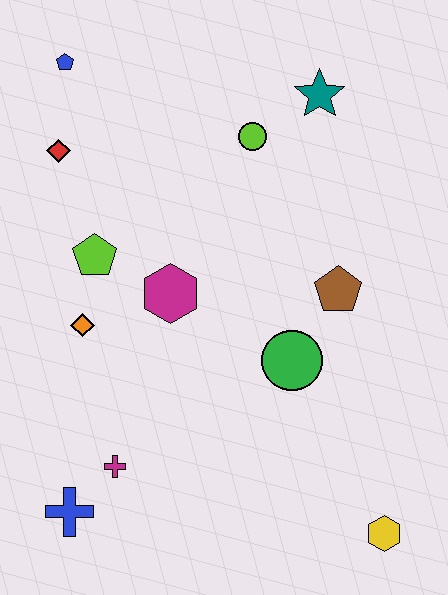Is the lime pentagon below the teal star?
Yes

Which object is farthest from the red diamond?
The yellow hexagon is farthest from the red diamond.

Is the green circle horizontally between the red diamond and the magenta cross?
No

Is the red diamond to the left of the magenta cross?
Yes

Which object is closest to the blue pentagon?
The red diamond is closest to the blue pentagon.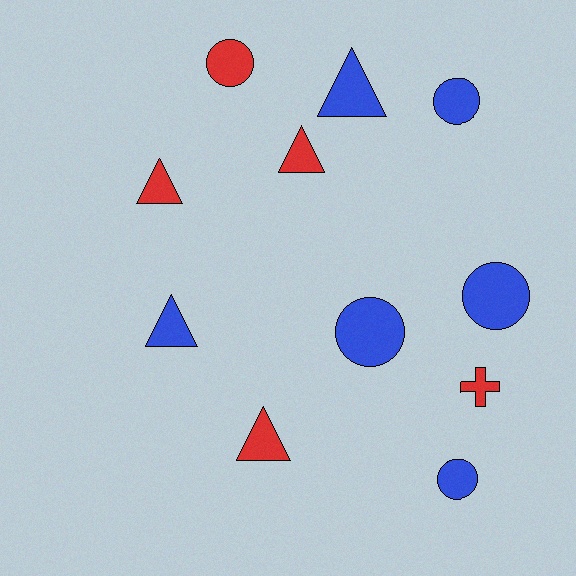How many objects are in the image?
There are 11 objects.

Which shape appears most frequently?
Triangle, with 5 objects.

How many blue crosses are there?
There are no blue crosses.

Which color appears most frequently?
Blue, with 6 objects.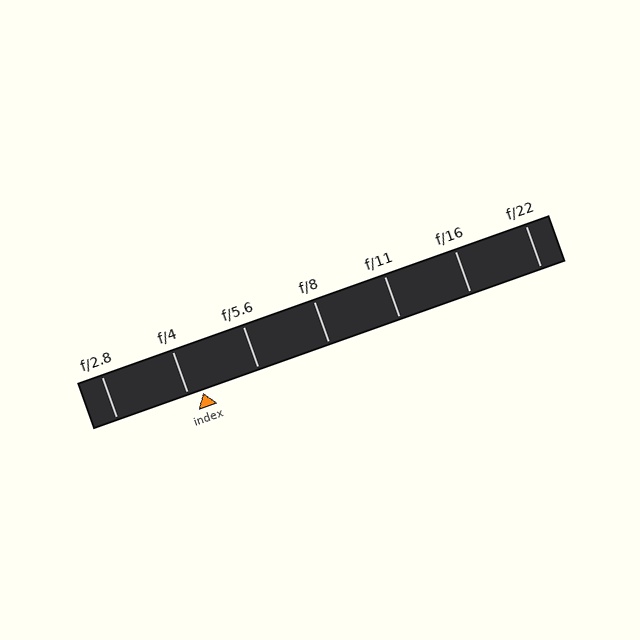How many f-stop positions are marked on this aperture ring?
There are 7 f-stop positions marked.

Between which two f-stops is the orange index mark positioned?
The index mark is between f/4 and f/5.6.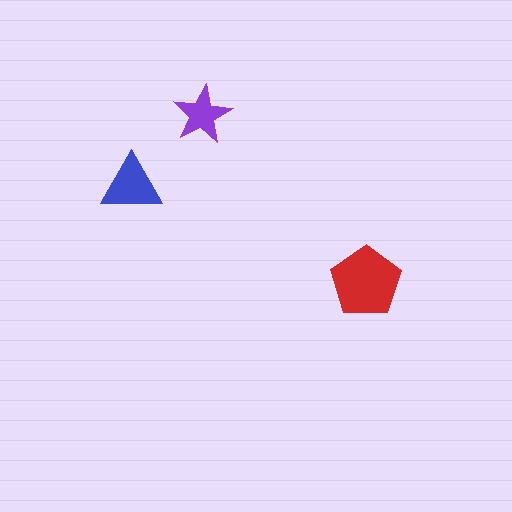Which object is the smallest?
The purple star.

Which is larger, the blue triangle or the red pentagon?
The red pentagon.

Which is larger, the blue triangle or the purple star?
The blue triangle.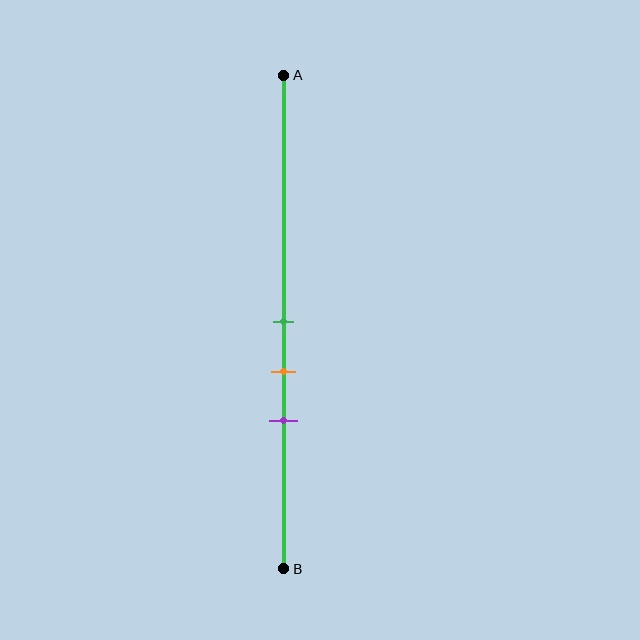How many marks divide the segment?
There are 3 marks dividing the segment.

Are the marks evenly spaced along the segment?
Yes, the marks are approximately evenly spaced.